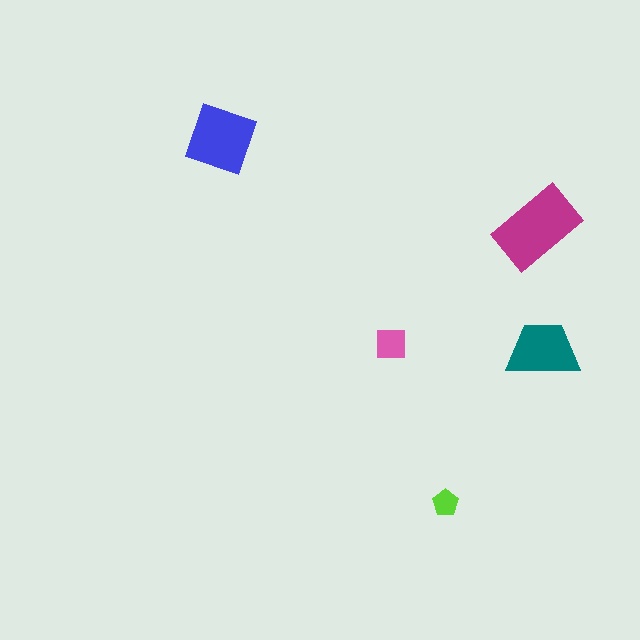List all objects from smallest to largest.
The lime pentagon, the pink square, the teal trapezoid, the blue diamond, the magenta rectangle.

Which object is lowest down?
The lime pentagon is bottommost.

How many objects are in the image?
There are 5 objects in the image.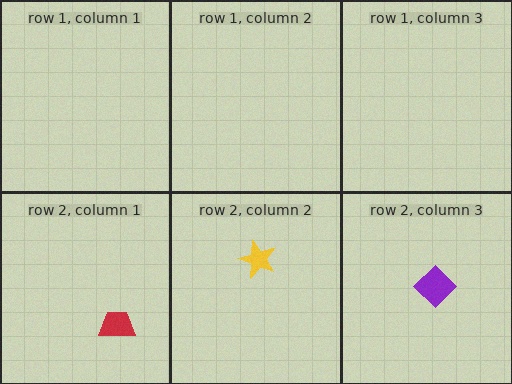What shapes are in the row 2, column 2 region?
The yellow star.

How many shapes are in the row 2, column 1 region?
1.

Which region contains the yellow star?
The row 2, column 2 region.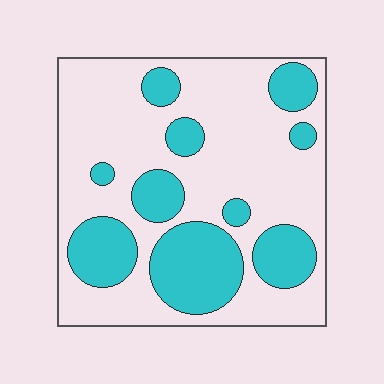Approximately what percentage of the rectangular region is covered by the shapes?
Approximately 30%.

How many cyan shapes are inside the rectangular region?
10.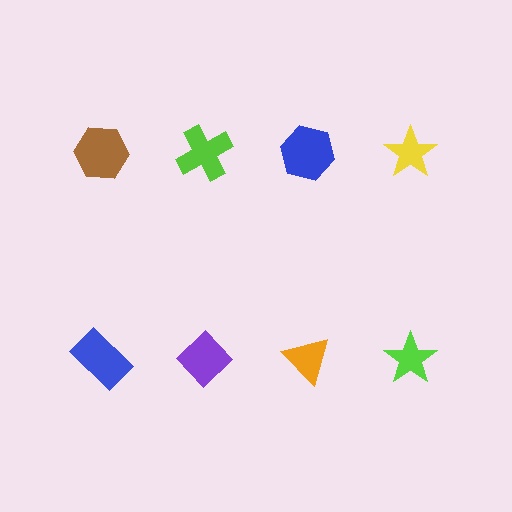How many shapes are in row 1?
4 shapes.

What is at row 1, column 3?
A blue hexagon.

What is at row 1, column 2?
A lime cross.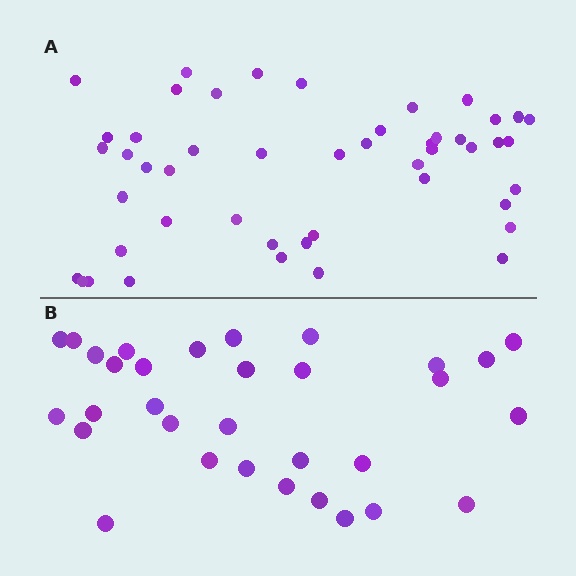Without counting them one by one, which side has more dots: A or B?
Region A (the top region) has more dots.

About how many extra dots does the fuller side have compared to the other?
Region A has approximately 15 more dots than region B.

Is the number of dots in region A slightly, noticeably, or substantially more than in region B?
Region A has substantially more. The ratio is roughly 1.5 to 1.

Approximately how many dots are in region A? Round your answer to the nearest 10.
About 50 dots. (The exact count is 48, which rounds to 50.)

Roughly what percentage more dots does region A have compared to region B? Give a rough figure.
About 50% more.